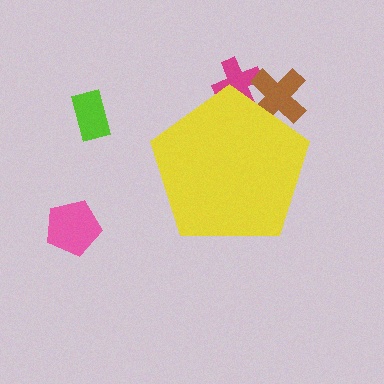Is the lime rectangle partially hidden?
No, the lime rectangle is fully visible.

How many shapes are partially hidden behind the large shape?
2 shapes are partially hidden.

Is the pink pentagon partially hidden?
No, the pink pentagon is fully visible.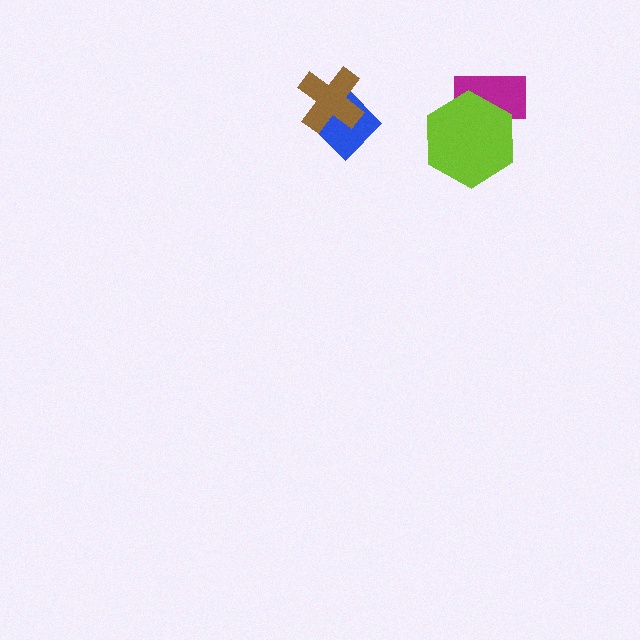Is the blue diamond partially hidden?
Yes, it is partially covered by another shape.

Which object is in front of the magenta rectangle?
The lime hexagon is in front of the magenta rectangle.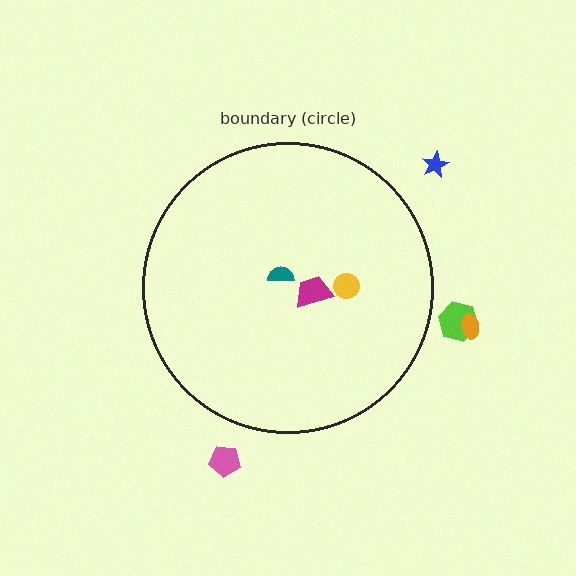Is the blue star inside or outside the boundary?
Outside.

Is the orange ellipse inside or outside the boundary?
Outside.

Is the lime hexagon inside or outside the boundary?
Outside.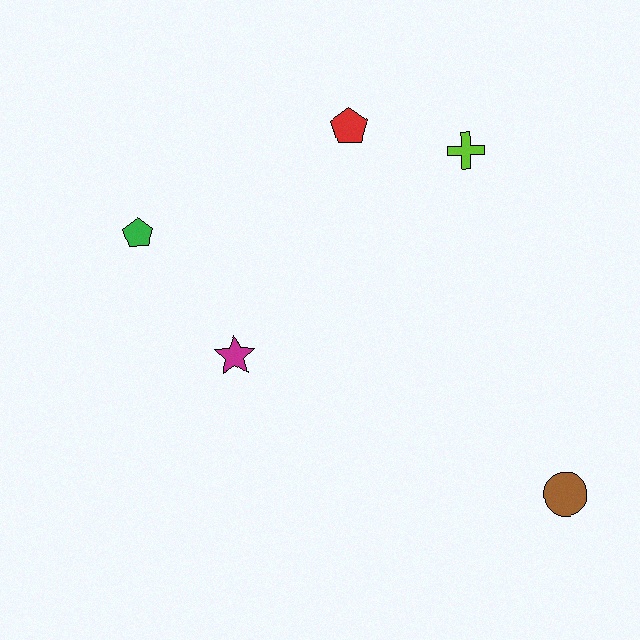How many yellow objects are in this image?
There are no yellow objects.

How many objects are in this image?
There are 5 objects.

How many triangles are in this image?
There are no triangles.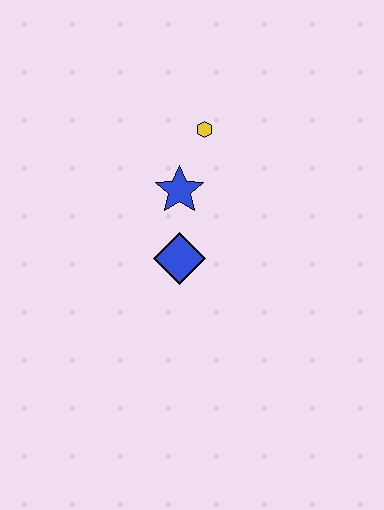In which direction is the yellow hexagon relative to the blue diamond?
The yellow hexagon is above the blue diamond.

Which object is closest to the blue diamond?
The blue star is closest to the blue diamond.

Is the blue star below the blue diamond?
No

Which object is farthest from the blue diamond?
The yellow hexagon is farthest from the blue diamond.